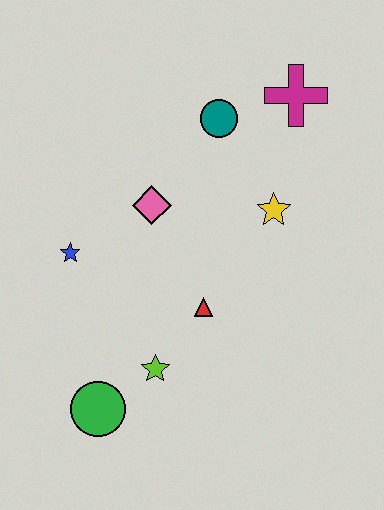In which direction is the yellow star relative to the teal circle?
The yellow star is below the teal circle.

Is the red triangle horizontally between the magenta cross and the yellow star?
No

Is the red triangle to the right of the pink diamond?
Yes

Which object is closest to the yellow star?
The teal circle is closest to the yellow star.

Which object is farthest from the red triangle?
The magenta cross is farthest from the red triangle.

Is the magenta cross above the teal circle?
Yes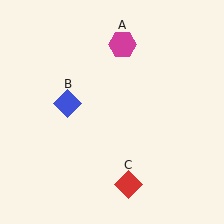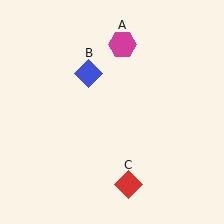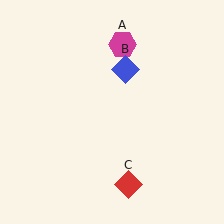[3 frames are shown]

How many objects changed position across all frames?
1 object changed position: blue diamond (object B).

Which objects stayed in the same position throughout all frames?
Magenta hexagon (object A) and red diamond (object C) remained stationary.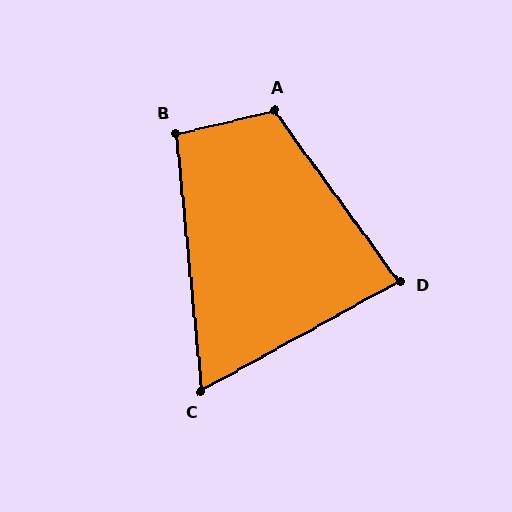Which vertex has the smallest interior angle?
C, at approximately 67 degrees.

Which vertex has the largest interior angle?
A, at approximately 113 degrees.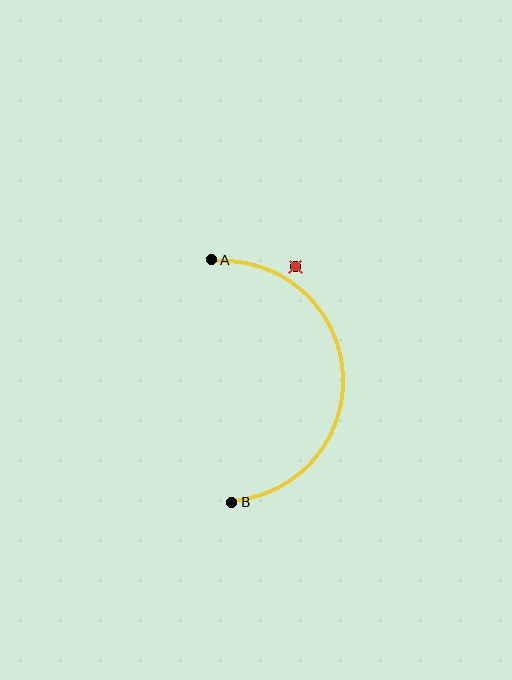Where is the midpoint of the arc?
The arc midpoint is the point on the curve farthest from the straight line joining A and B. It sits to the right of that line.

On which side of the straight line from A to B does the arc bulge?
The arc bulges to the right of the straight line connecting A and B.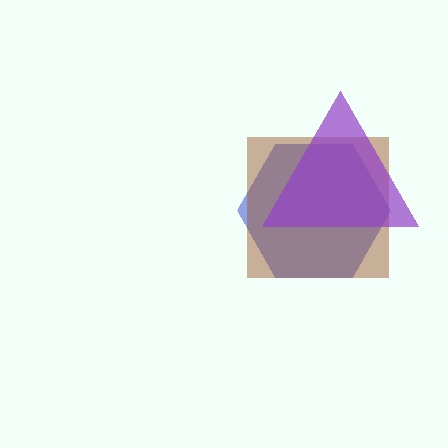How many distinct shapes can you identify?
There are 3 distinct shapes: a blue hexagon, a brown square, a purple triangle.